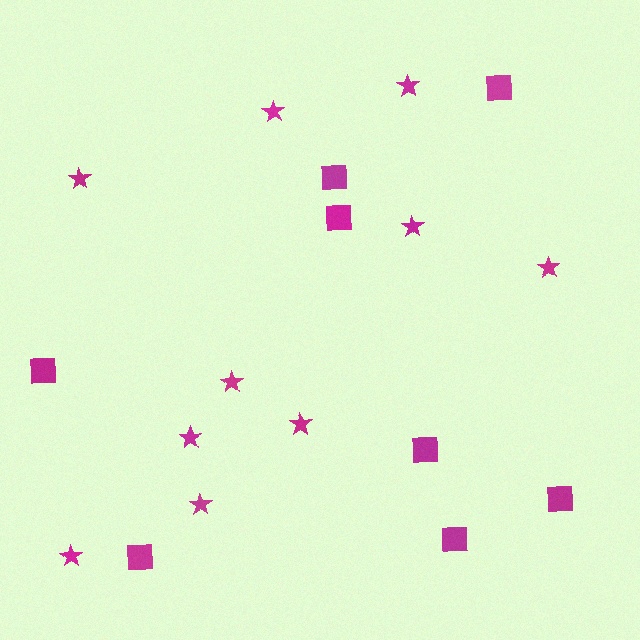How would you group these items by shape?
There are 2 groups: one group of stars (10) and one group of squares (8).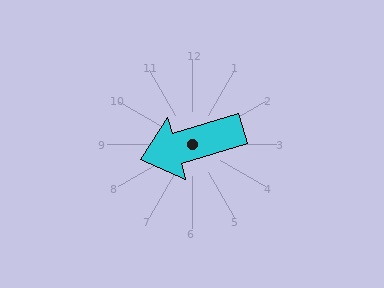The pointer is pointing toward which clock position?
Roughly 8 o'clock.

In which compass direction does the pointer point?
West.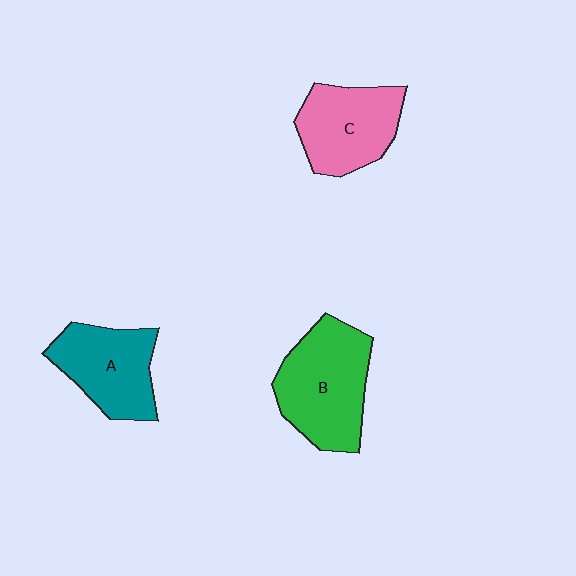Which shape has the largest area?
Shape B (green).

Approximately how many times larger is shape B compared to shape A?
Approximately 1.2 times.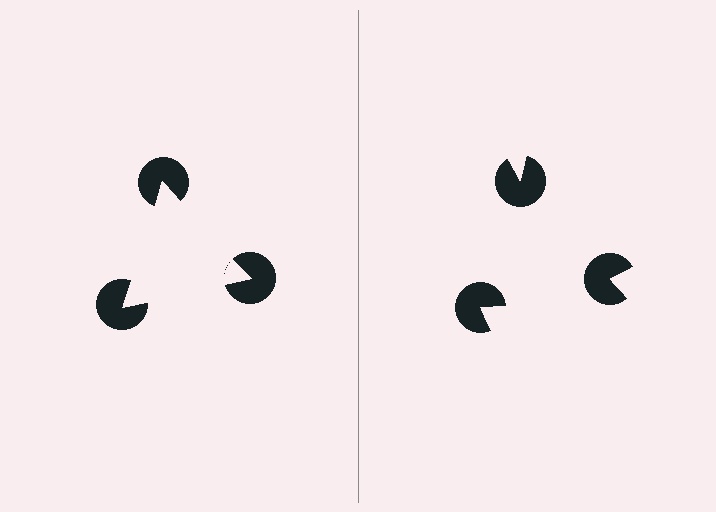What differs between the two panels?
The pac-man discs are positioned identically on both sides; only the wedge orientations differ. On the left they align to a triangle; on the right they are misaligned.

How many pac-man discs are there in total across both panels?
6 — 3 on each side.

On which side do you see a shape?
An illusory triangle appears on the left side. On the right side the wedge cuts are rotated, so no coherent shape forms.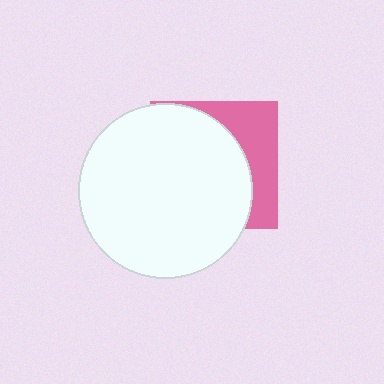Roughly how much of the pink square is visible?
A small part of it is visible (roughly 31%).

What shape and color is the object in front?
The object in front is a white circle.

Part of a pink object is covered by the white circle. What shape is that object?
It is a square.